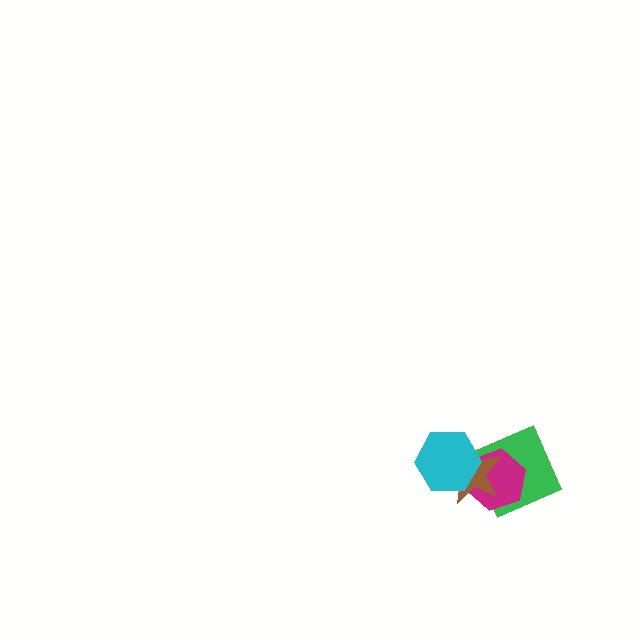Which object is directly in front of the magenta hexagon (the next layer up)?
The brown star is directly in front of the magenta hexagon.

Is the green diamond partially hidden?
Yes, it is partially covered by another shape.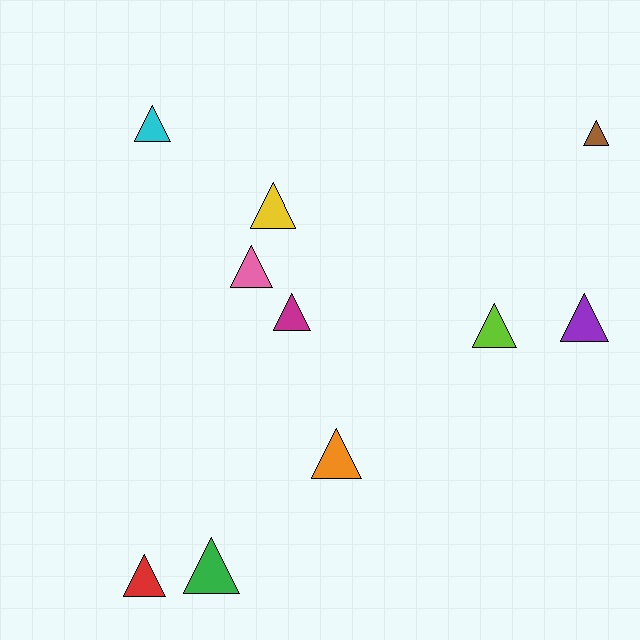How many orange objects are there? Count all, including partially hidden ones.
There is 1 orange object.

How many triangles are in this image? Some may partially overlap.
There are 10 triangles.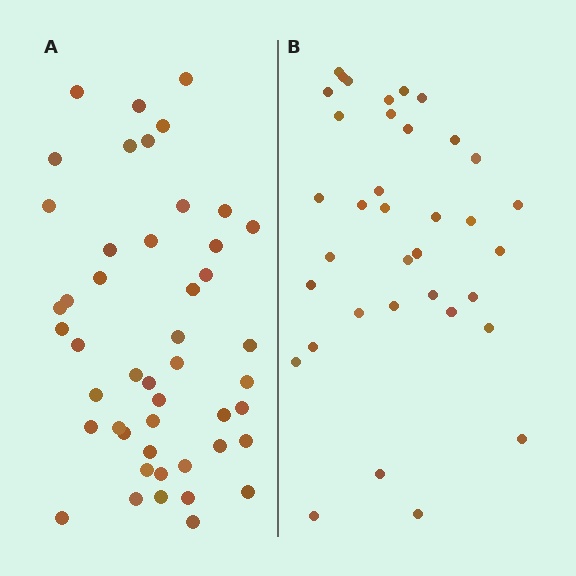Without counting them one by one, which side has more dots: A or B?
Region A (the left region) has more dots.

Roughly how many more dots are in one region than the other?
Region A has roughly 12 or so more dots than region B.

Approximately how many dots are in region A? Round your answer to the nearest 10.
About 50 dots. (The exact count is 47, which rounds to 50.)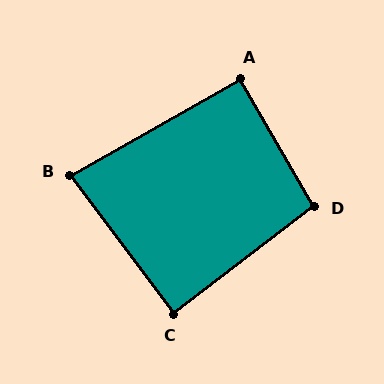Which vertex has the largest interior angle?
D, at approximately 97 degrees.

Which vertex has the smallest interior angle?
B, at approximately 83 degrees.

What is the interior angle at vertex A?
Approximately 91 degrees (approximately right).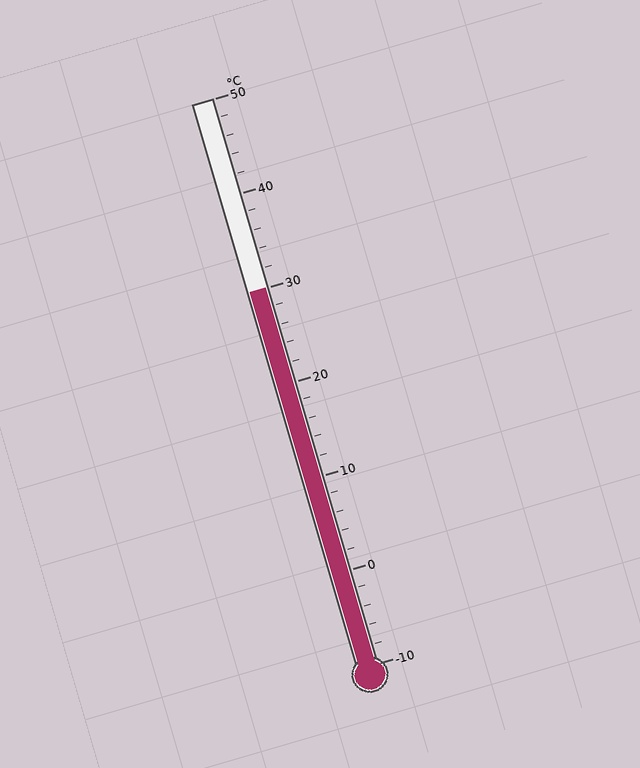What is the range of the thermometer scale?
The thermometer scale ranges from -10°C to 50°C.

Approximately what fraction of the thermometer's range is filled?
The thermometer is filled to approximately 65% of its range.